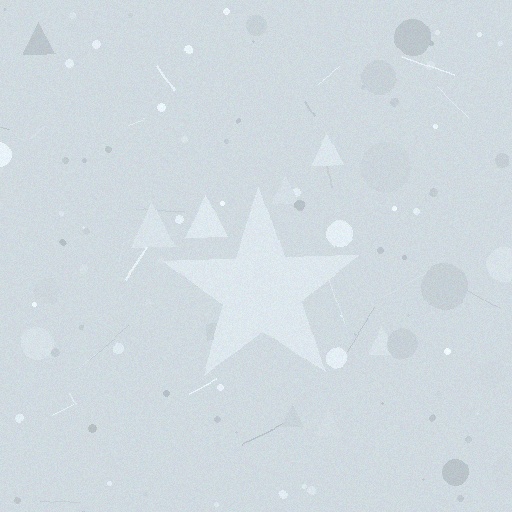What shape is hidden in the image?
A star is hidden in the image.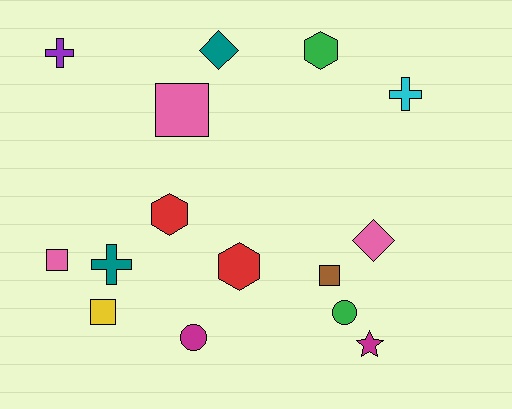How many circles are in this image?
There are 2 circles.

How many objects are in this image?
There are 15 objects.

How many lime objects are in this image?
There are no lime objects.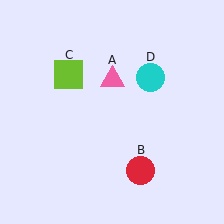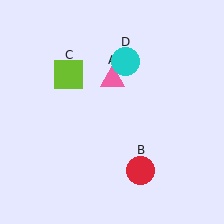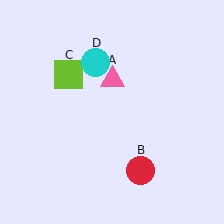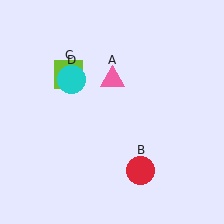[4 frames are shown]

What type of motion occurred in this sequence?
The cyan circle (object D) rotated counterclockwise around the center of the scene.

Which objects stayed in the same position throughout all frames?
Pink triangle (object A) and red circle (object B) and lime square (object C) remained stationary.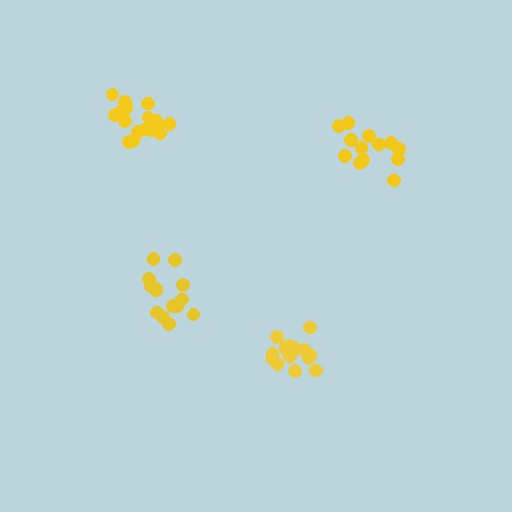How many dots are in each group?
Group 1: 14 dots, Group 2: 17 dots, Group 3: 16 dots, Group 4: 13 dots (60 total).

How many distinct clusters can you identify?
There are 4 distinct clusters.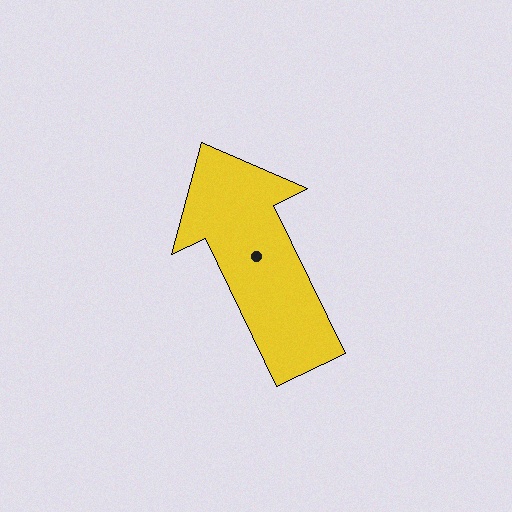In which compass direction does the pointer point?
Northwest.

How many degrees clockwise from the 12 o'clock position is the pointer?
Approximately 334 degrees.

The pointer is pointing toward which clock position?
Roughly 11 o'clock.